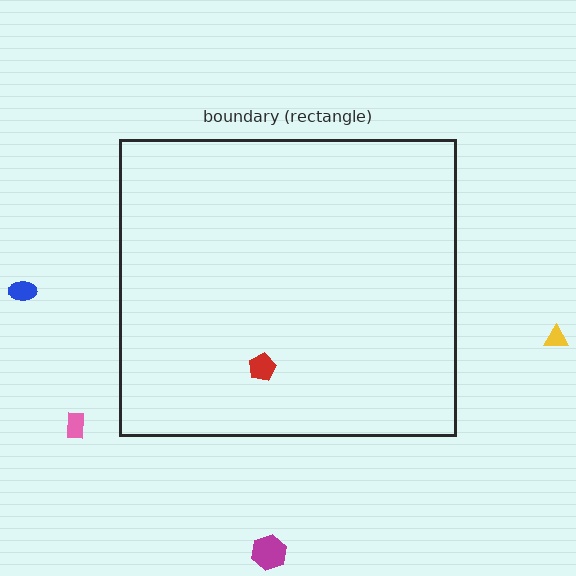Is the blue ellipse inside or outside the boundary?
Outside.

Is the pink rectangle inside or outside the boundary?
Outside.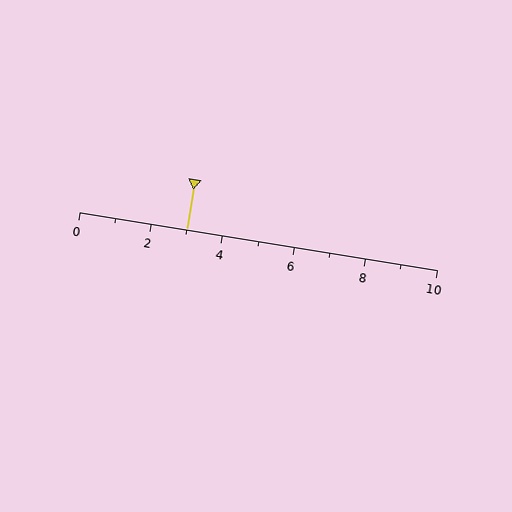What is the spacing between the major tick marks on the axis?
The major ticks are spaced 2 apart.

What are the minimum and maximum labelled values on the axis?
The axis runs from 0 to 10.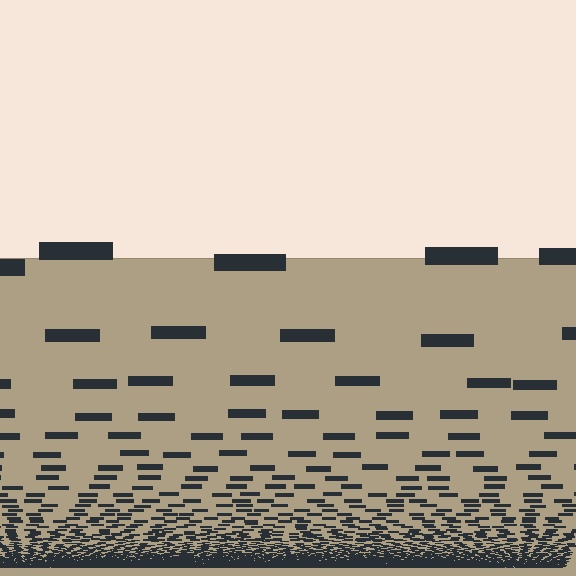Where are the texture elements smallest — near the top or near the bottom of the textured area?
Near the bottom.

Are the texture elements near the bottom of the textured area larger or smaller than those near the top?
Smaller. The gradient is inverted — elements near the bottom are smaller and denser.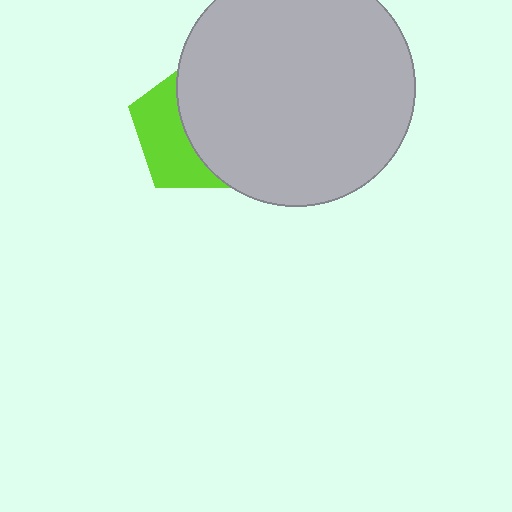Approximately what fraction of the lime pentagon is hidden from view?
Roughly 59% of the lime pentagon is hidden behind the light gray circle.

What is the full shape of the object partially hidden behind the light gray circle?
The partially hidden object is a lime pentagon.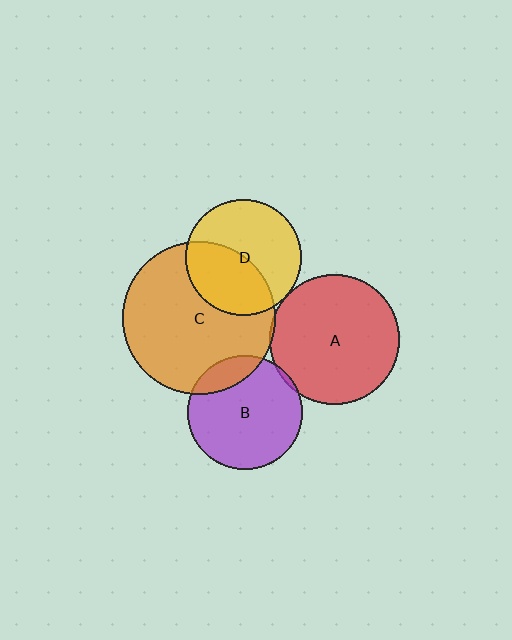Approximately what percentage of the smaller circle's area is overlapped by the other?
Approximately 5%.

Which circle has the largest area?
Circle C (orange).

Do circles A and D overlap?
Yes.